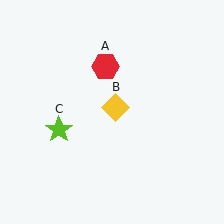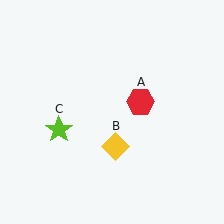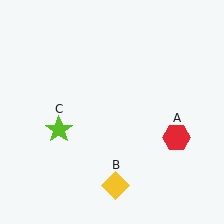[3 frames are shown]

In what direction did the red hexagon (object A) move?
The red hexagon (object A) moved down and to the right.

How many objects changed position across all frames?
2 objects changed position: red hexagon (object A), yellow diamond (object B).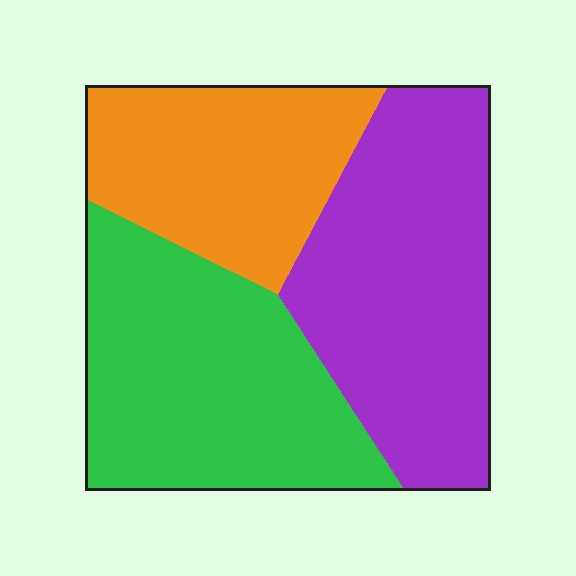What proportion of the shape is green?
Green takes up about three eighths (3/8) of the shape.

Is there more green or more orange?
Green.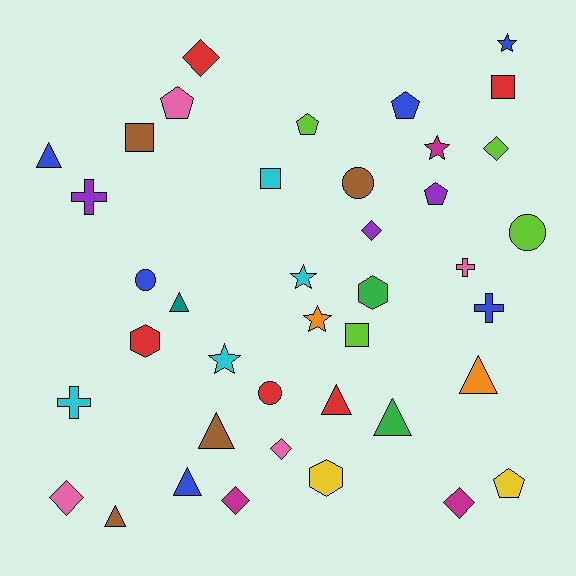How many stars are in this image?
There are 5 stars.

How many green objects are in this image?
There are 2 green objects.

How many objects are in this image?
There are 40 objects.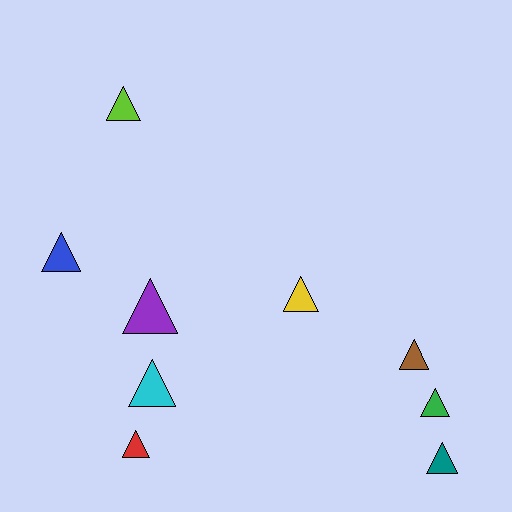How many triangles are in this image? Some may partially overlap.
There are 9 triangles.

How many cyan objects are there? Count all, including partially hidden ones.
There is 1 cyan object.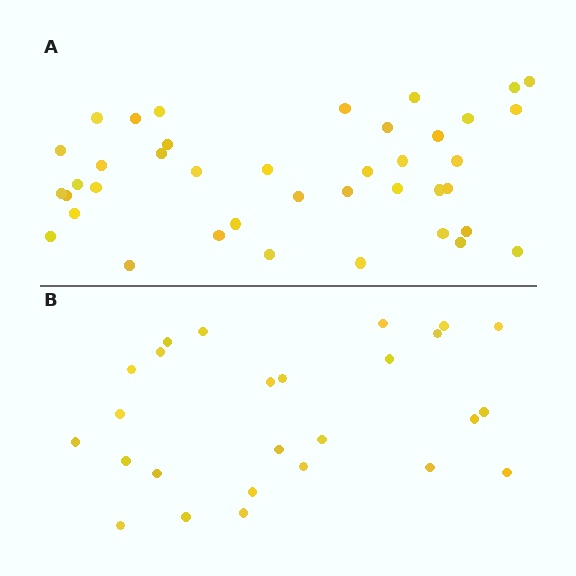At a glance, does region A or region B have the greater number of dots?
Region A (the top region) has more dots.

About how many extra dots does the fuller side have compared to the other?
Region A has approximately 15 more dots than region B.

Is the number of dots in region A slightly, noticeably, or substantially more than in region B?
Region A has substantially more. The ratio is roughly 1.5 to 1.